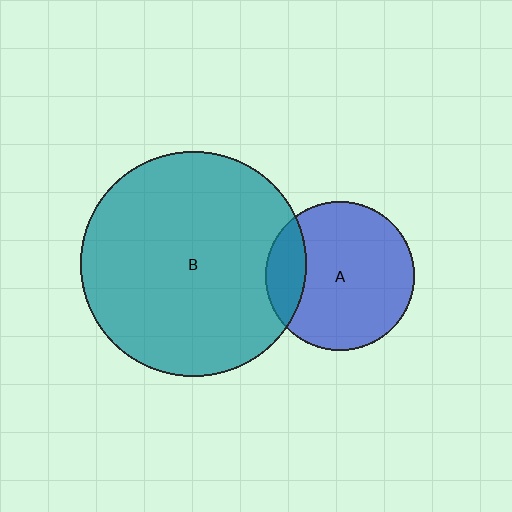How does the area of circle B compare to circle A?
Approximately 2.3 times.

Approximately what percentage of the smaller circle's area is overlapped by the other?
Approximately 15%.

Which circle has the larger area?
Circle B (teal).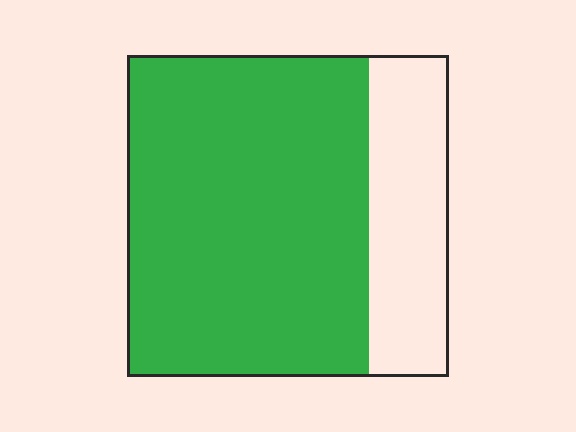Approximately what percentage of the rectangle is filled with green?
Approximately 75%.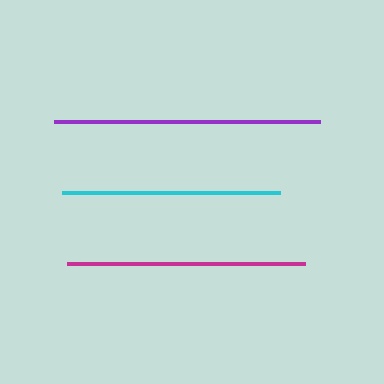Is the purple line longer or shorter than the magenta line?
The purple line is longer than the magenta line.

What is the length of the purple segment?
The purple segment is approximately 267 pixels long.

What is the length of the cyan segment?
The cyan segment is approximately 218 pixels long.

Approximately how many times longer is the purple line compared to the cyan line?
The purple line is approximately 1.2 times the length of the cyan line.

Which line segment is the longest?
The purple line is the longest at approximately 267 pixels.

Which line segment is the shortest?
The cyan line is the shortest at approximately 218 pixels.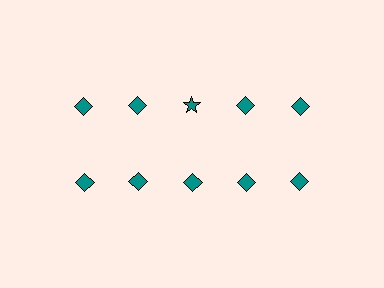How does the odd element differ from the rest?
It has a different shape: star instead of diamond.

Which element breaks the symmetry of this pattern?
The teal star in the top row, center column breaks the symmetry. All other shapes are teal diamonds.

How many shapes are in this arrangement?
There are 10 shapes arranged in a grid pattern.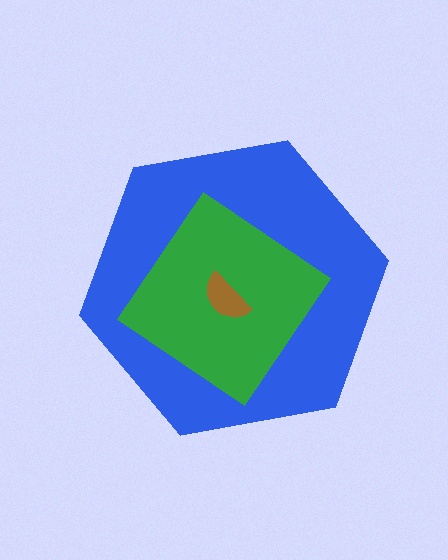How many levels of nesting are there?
3.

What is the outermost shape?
The blue hexagon.